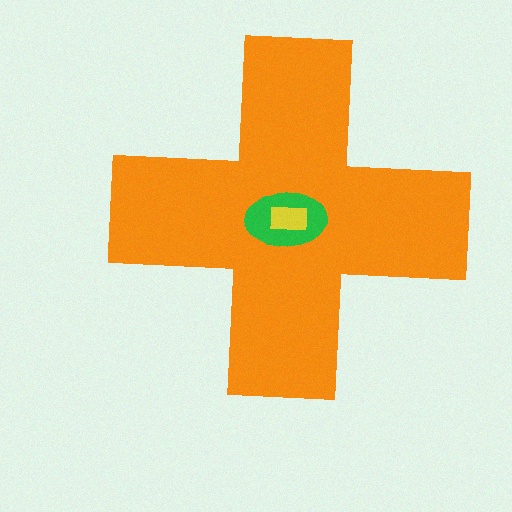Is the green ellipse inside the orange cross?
Yes.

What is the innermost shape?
The yellow rectangle.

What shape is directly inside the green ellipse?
The yellow rectangle.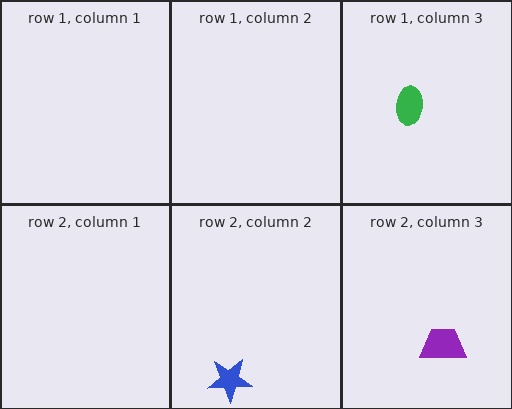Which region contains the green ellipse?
The row 1, column 3 region.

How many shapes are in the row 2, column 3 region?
1.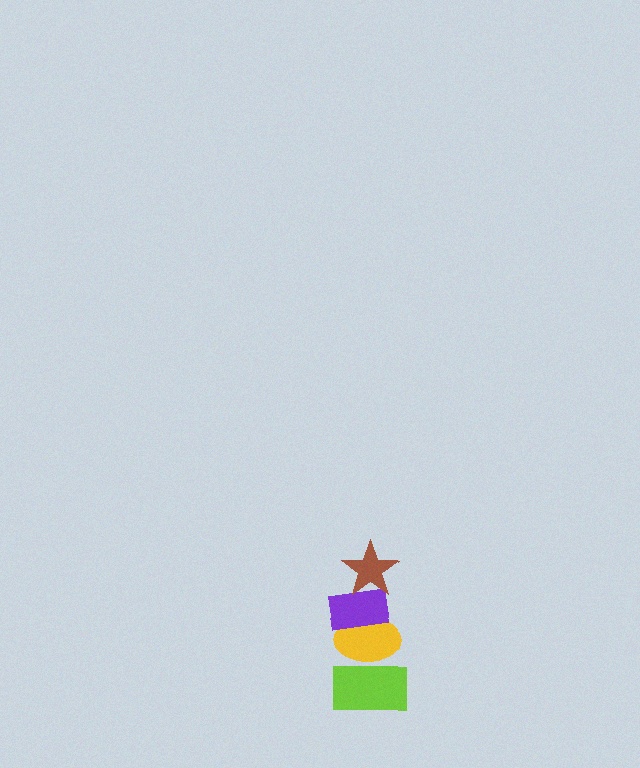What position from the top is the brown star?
The brown star is 1st from the top.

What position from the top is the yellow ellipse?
The yellow ellipse is 3rd from the top.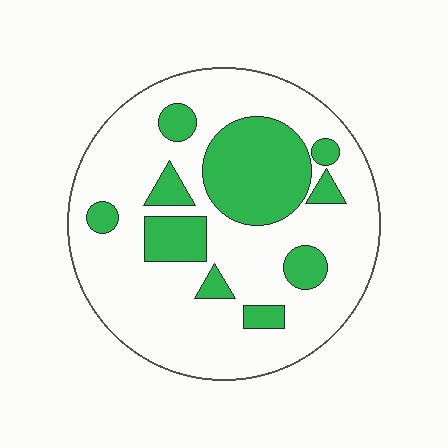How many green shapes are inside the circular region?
10.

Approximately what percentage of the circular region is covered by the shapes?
Approximately 25%.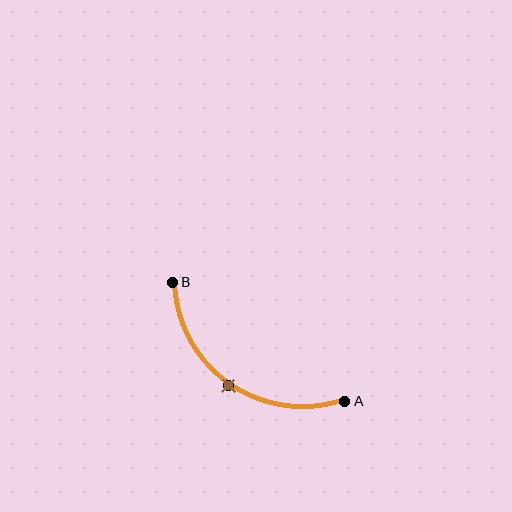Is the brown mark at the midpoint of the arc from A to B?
Yes. The brown mark lies on the arc at equal arc-length from both A and B — it is the arc midpoint.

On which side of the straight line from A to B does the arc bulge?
The arc bulges below and to the left of the straight line connecting A and B.